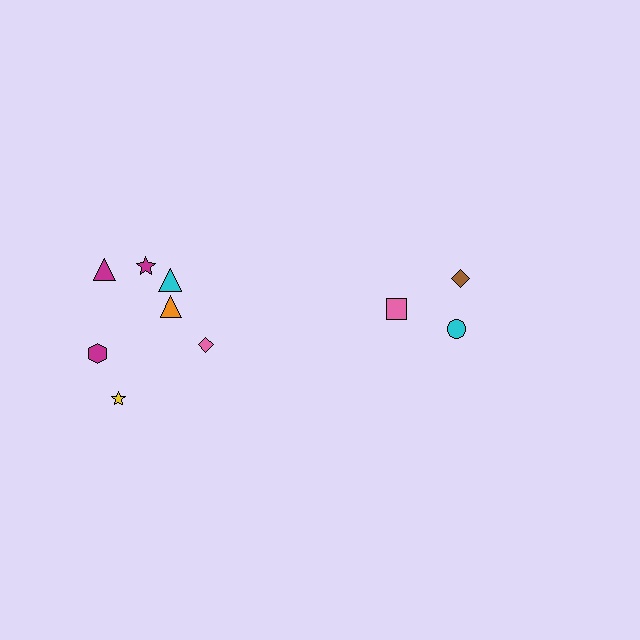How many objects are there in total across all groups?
There are 11 objects.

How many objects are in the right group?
There are 4 objects.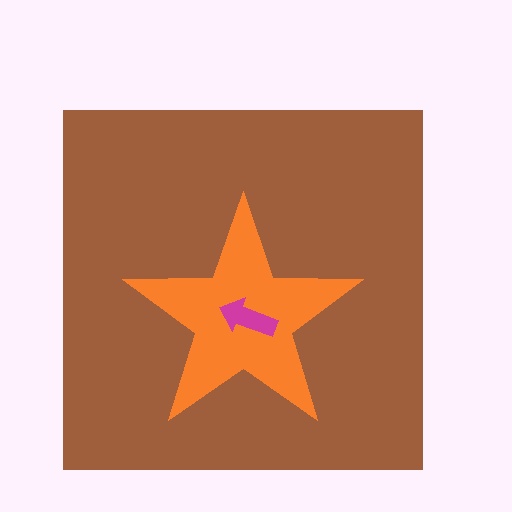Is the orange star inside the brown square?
Yes.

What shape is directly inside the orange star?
The magenta arrow.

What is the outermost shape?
The brown square.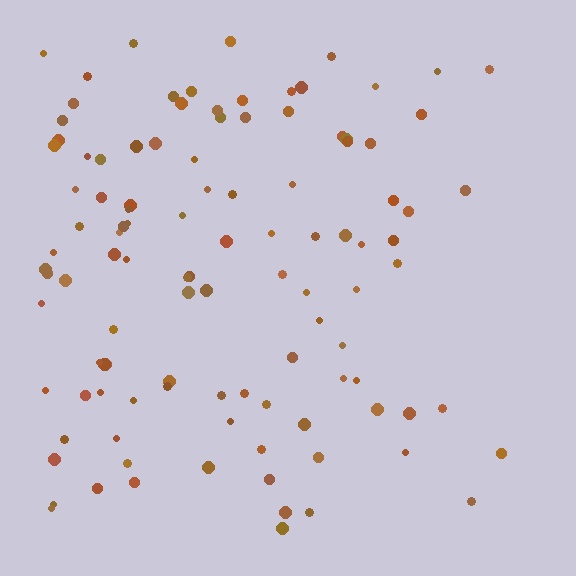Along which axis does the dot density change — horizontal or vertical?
Horizontal.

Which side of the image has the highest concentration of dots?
The left.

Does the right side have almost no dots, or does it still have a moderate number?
Still a moderate number, just noticeably fewer than the left.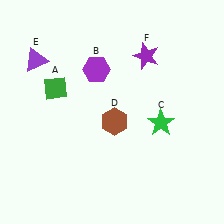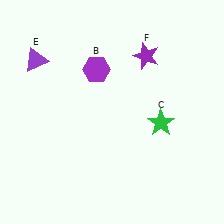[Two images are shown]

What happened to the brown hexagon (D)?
The brown hexagon (D) was removed in Image 2. It was in the bottom-right area of Image 1.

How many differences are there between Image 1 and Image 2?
There are 2 differences between the two images.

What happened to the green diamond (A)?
The green diamond (A) was removed in Image 2. It was in the top-left area of Image 1.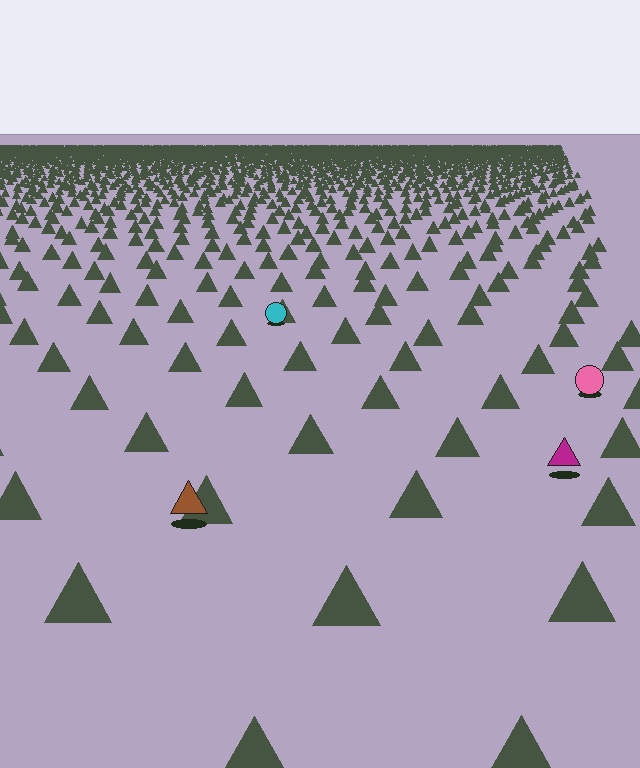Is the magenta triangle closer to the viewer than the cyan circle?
Yes. The magenta triangle is closer — you can tell from the texture gradient: the ground texture is coarser near it.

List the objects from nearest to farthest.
From nearest to farthest: the brown triangle, the magenta triangle, the pink circle, the cyan circle.